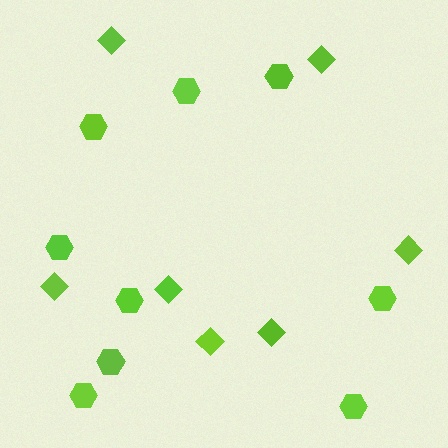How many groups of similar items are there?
There are 2 groups: one group of hexagons (9) and one group of diamonds (7).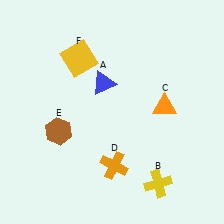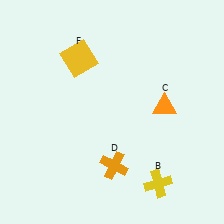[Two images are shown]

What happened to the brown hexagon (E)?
The brown hexagon (E) was removed in Image 2. It was in the bottom-left area of Image 1.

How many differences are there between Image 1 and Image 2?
There are 2 differences between the two images.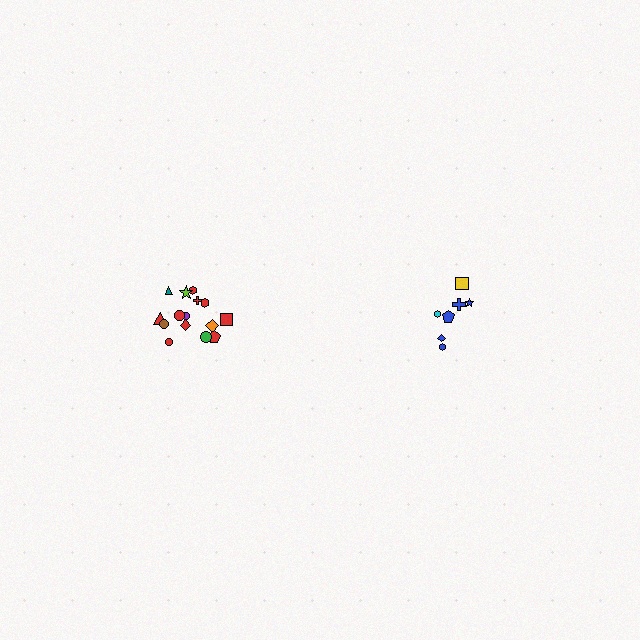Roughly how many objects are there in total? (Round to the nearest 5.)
Roughly 20 objects in total.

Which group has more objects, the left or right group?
The left group.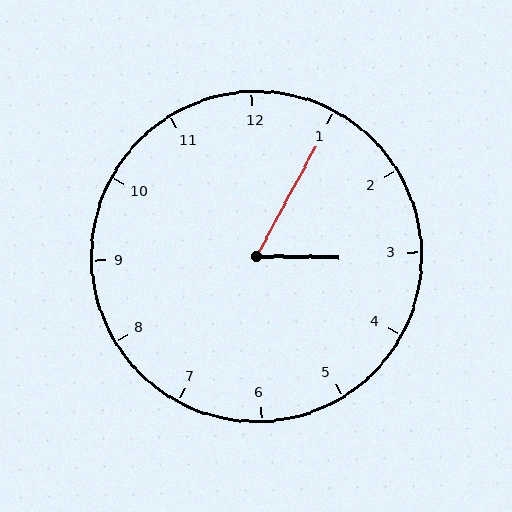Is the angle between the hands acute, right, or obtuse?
It is acute.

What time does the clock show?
3:05.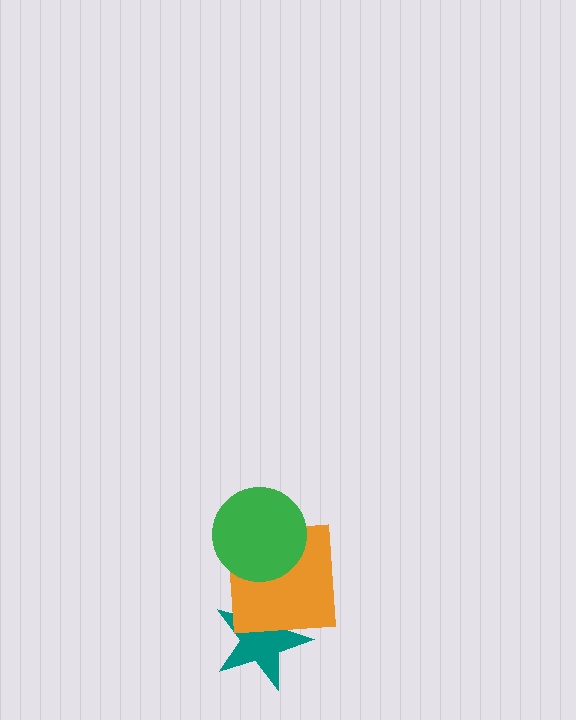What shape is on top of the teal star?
The orange square is on top of the teal star.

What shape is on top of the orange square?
The green circle is on top of the orange square.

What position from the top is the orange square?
The orange square is 2nd from the top.